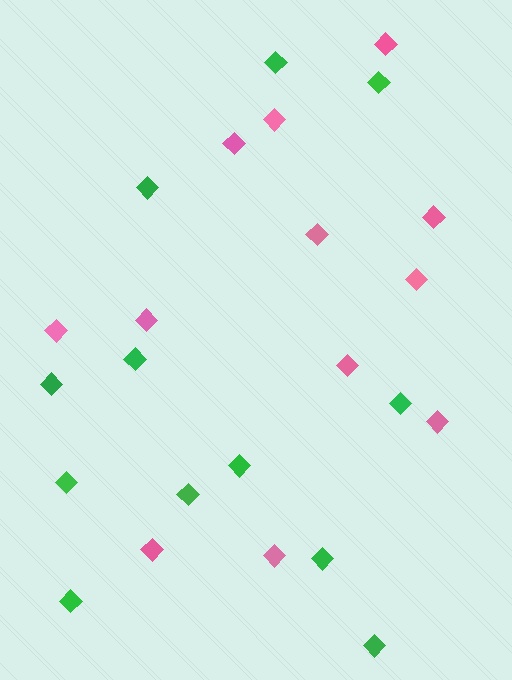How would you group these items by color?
There are 2 groups: one group of pink diamonds (12) and one group of green diamonds (12).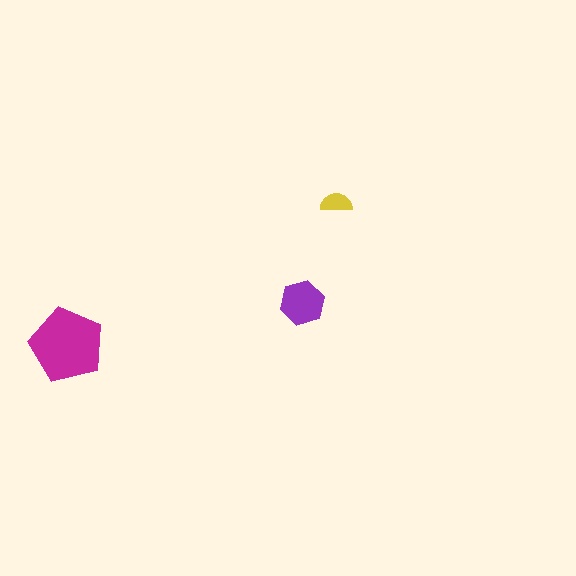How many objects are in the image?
There are 3 objects in the image.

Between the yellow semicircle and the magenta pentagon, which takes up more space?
The magenta pentagon.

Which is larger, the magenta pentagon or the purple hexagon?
The magenta pentagon.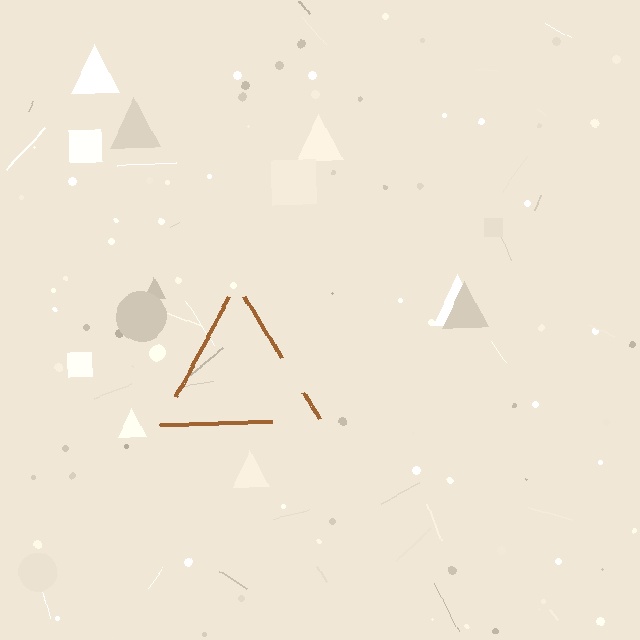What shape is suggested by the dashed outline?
The dashed outline suggests a triangle.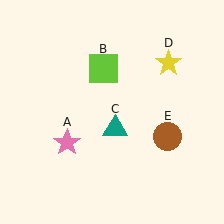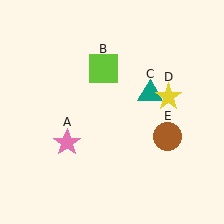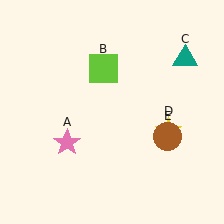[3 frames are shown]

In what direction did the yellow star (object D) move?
The yellow star (object D) moved down.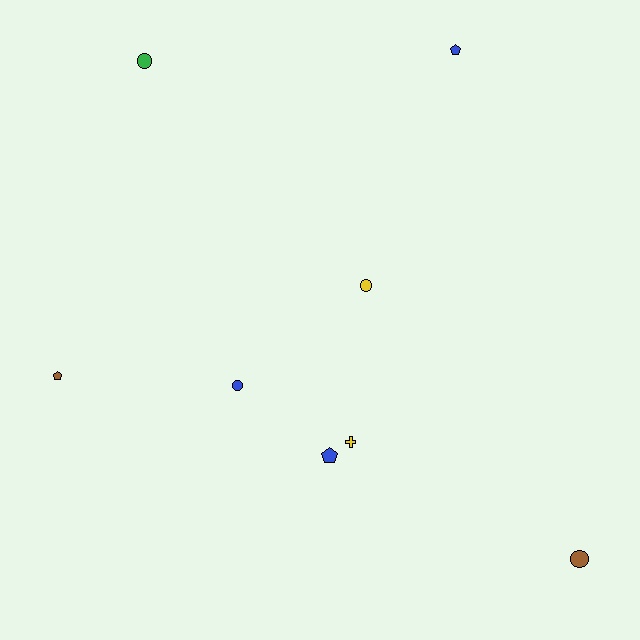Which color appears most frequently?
Blue, with 3 objects.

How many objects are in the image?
There are 8 objects.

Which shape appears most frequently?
Circle, with 4 objects.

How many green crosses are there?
There are no green crosses.